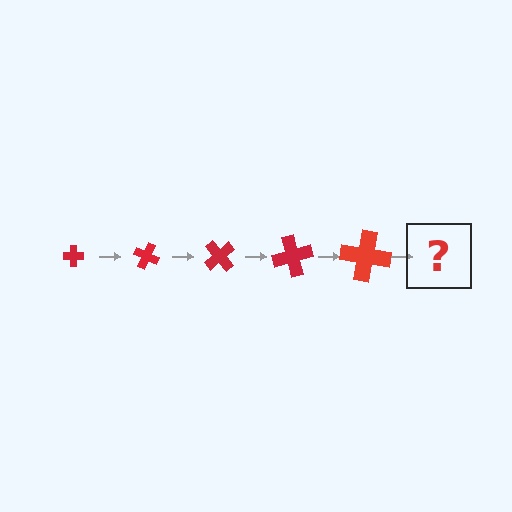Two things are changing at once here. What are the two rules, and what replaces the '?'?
The two rules are that the cross grows larger each step and it rotates 25 degrees each step. The '?' should be a cross, larger than the previous one and rotated 125 degrees from the start.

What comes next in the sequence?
The next element should be a cross, larger than the previous one and rotated 125 degrees from the start.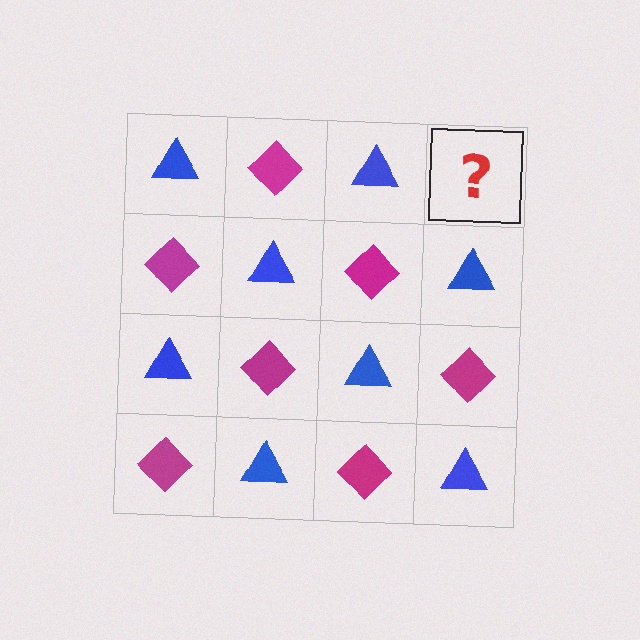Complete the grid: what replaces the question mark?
The question mark should be replaced with a magenta diamond.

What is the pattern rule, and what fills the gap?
The rule is that it alternates blue triangle and magenta diamond in a checkerboard pattern. The gap should be filled with a magenta diamond.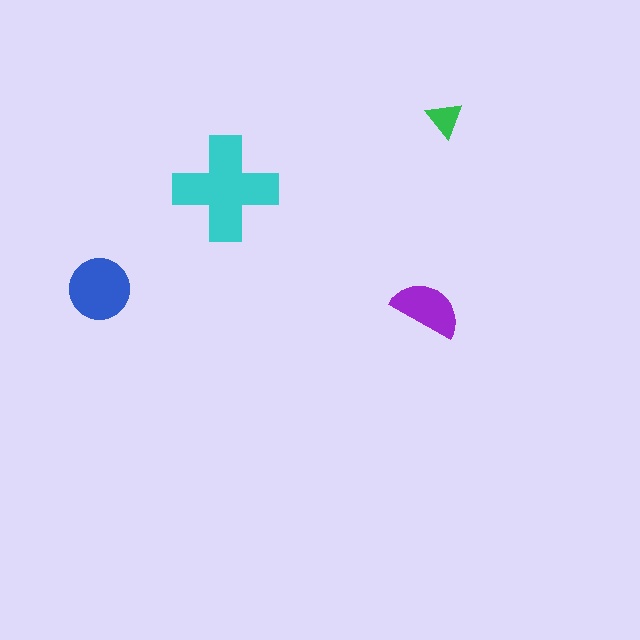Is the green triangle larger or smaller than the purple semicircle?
Smaller.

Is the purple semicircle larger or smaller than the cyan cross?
Smaller.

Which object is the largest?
The cyan cross.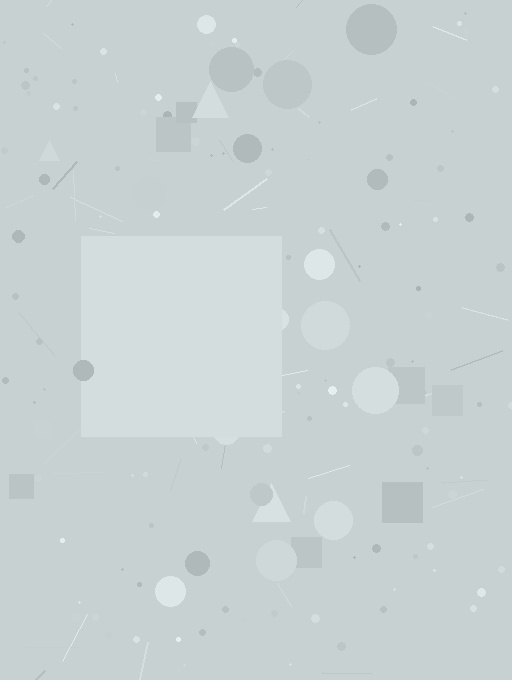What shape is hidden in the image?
A square is hidden in the image.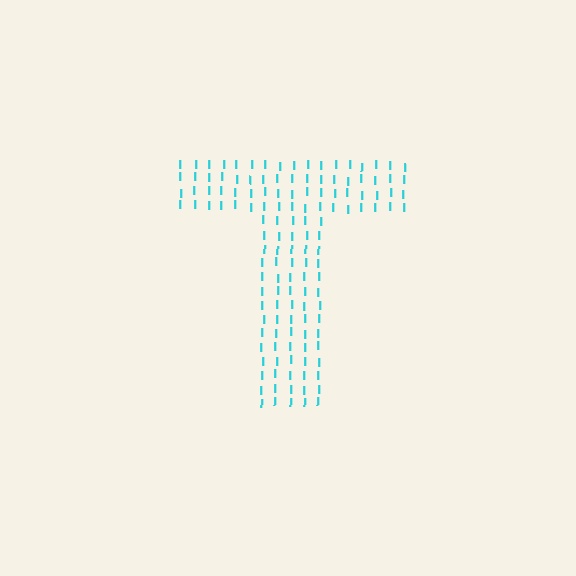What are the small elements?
The small elements are letter I's.